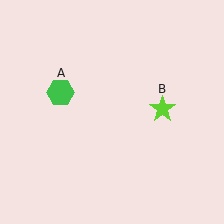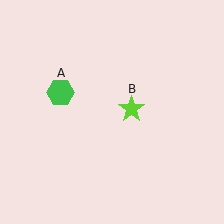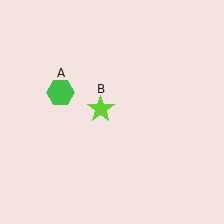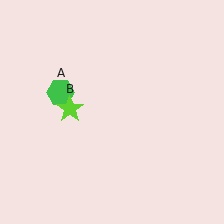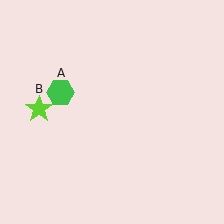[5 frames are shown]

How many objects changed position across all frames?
1 object changed position: lime star (object B).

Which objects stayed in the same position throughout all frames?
Green hexagon (object A) remained stationary.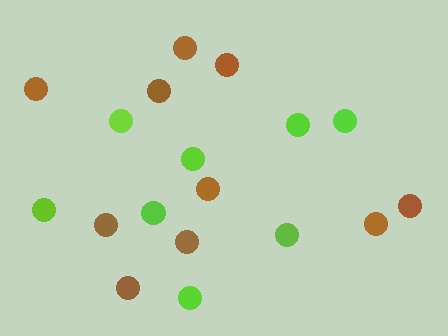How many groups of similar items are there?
There are 2 groups: one group of brown circles (10) and one group of lime circles (8).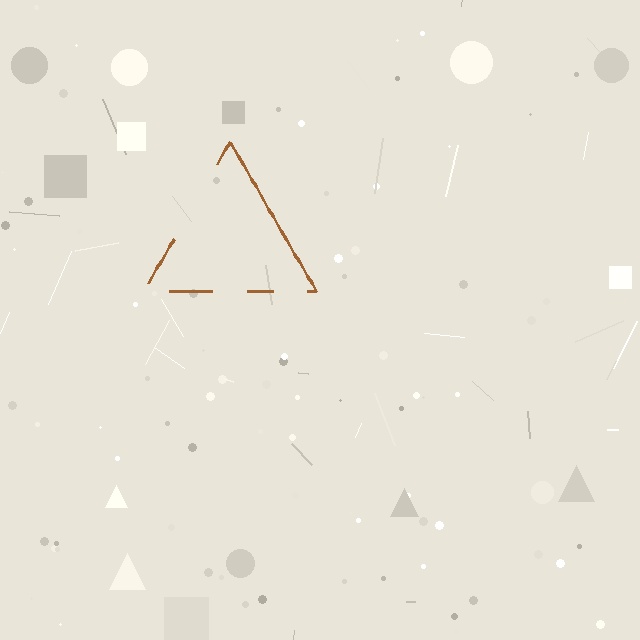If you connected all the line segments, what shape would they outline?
They would outline a triangle.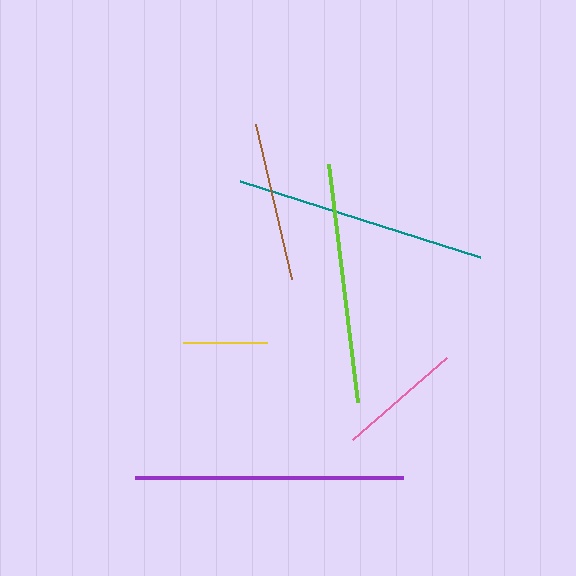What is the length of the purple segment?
The purple segment is approximately 268 pixels long.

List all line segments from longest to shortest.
From longest to shortest: purple, teal, lime, brown, pink, yellow.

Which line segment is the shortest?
The yellow line is the shortest at approximately 84 pixels.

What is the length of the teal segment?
The teal segment is approximately 251 pixels long.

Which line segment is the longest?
The purple line is the longest at approximately 268 pixels.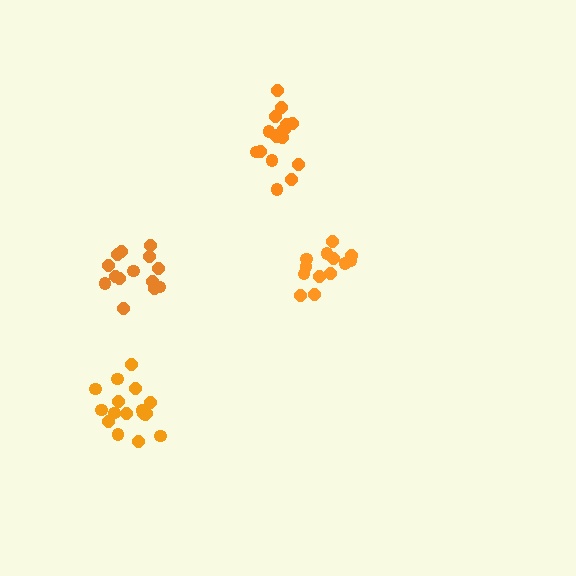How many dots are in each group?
Group 1: 13 dots, Group 2: 17 dots, Group 3: 17 dots, Group 4: 14 dots (61 total).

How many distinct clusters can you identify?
There are 4 distinct clusters.